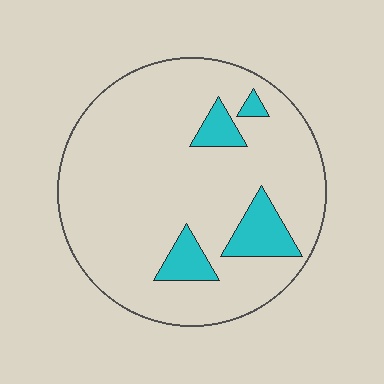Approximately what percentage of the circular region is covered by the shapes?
Approximately 10%.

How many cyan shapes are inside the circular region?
4.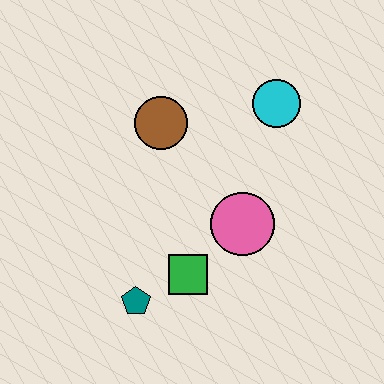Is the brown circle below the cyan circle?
Yes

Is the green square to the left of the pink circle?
Yes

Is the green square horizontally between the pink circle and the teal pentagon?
Yes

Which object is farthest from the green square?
The cyan circle is farthest from the green square.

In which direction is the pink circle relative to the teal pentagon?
The pink circle is to the right of the teal pentagon.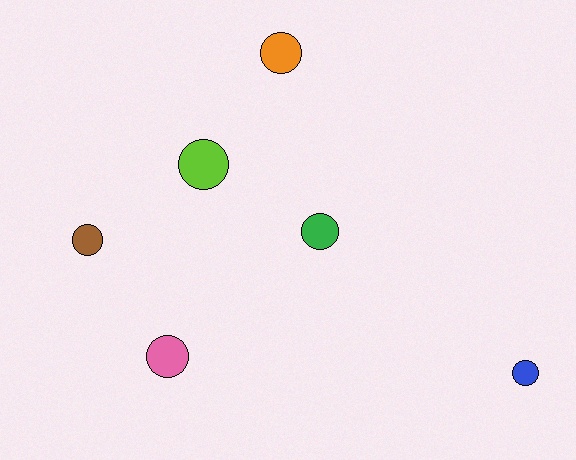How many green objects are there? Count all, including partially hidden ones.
There is 1 green object.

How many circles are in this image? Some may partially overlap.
There are 6 circles.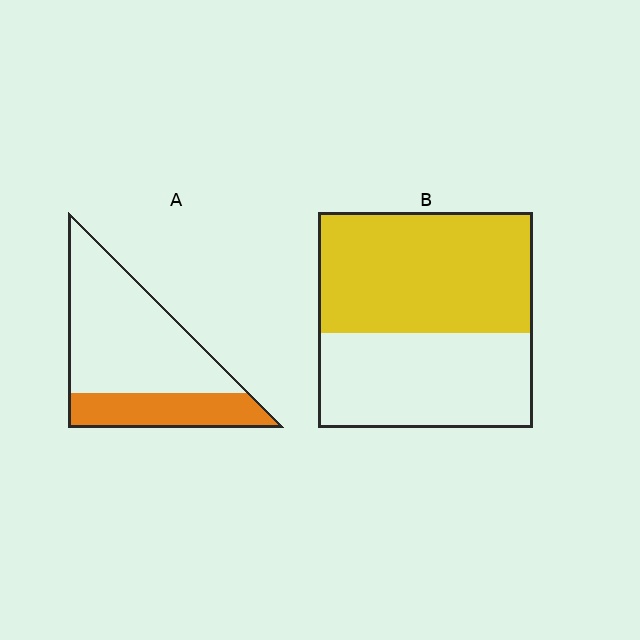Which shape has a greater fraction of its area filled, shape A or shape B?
Shape B.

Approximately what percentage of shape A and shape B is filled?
A is approximately 30% and B is approximately 55%.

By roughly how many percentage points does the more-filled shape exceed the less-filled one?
By roughly 25 percentage points (B over A).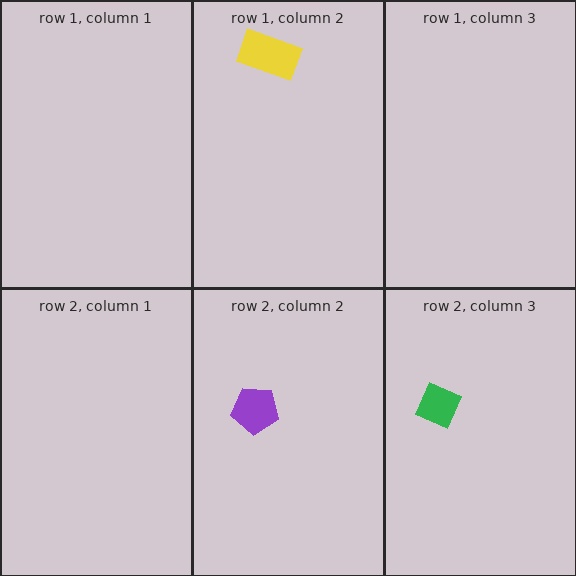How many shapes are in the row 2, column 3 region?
1.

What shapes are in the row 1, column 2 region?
The yellow rectangle.